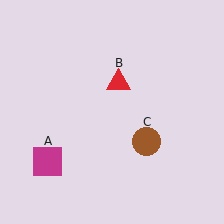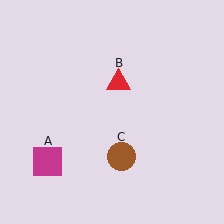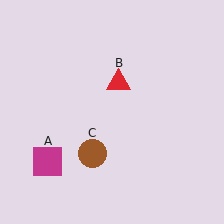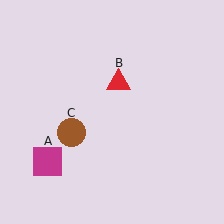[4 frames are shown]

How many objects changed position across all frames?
1 object changed position: brown circle (object C).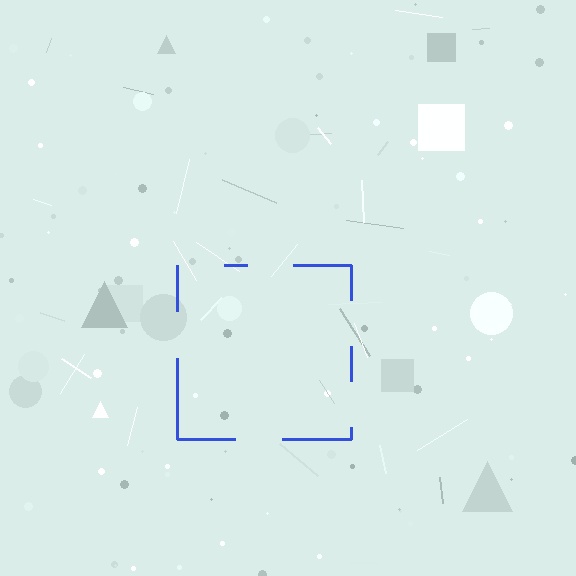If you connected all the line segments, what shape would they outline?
They would outline a square.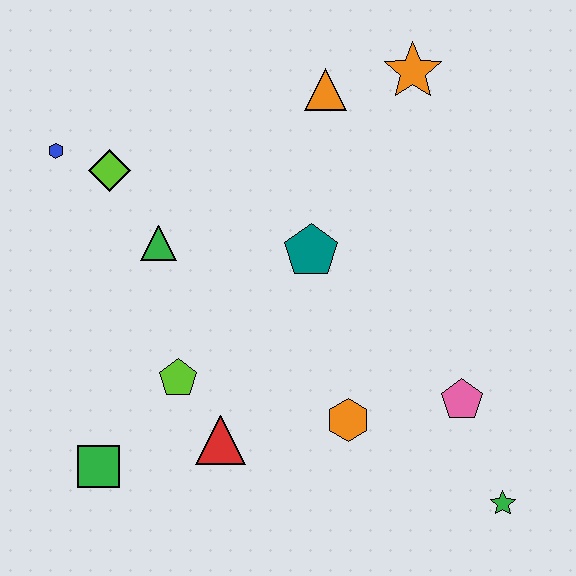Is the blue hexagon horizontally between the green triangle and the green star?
No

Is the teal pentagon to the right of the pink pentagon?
No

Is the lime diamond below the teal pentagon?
No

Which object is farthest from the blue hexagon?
The green star is farthest from the blue hexagon.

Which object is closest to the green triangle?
The lime diamond is closest to the green triangle.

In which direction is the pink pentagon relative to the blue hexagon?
The pink pentagon is to the right of the blue hexagon.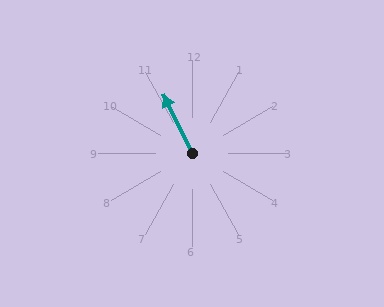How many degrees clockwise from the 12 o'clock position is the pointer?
Approximately 334 degrees.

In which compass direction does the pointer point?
Northwest.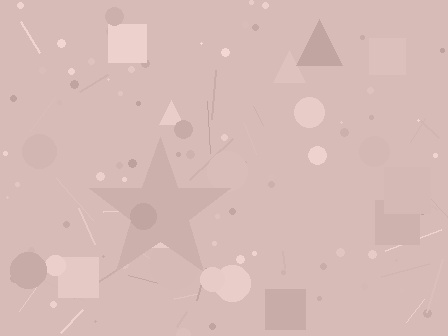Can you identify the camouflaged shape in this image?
The camouflaged shape is a star.